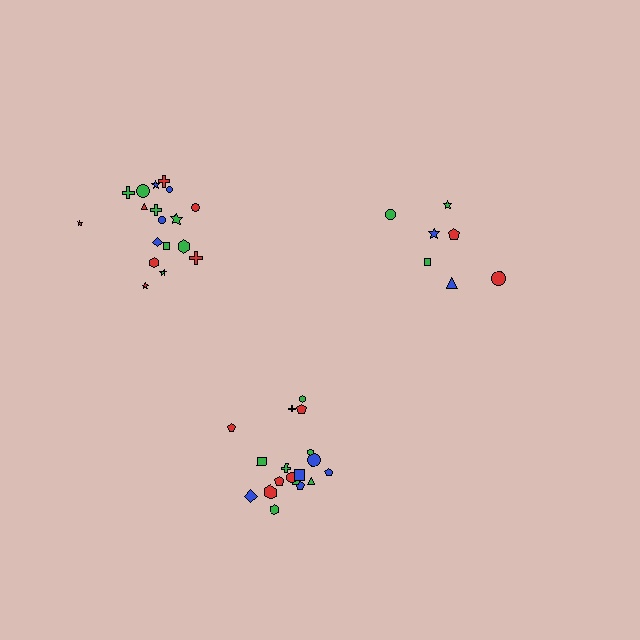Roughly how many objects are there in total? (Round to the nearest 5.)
Roughly 45 objects in total.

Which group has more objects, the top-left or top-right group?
The top-left group.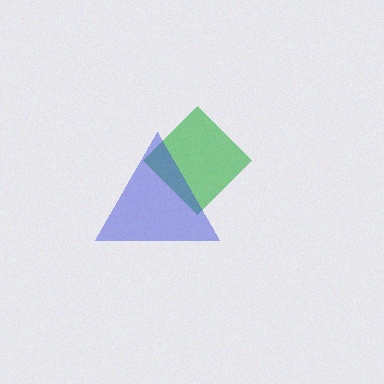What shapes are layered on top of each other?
The layered shapes are: a green diamond, a blue triangle.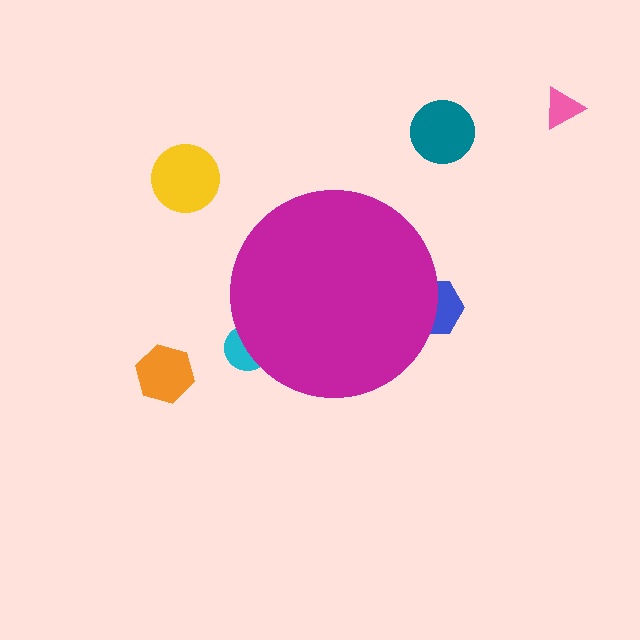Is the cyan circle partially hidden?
Yes, the cyan circle is partially hidden behind the magenta circle.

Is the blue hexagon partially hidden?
Yes, the blue hexagon is partially hidden behind the magenta circle.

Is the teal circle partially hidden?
No, the teal circle is fully visible.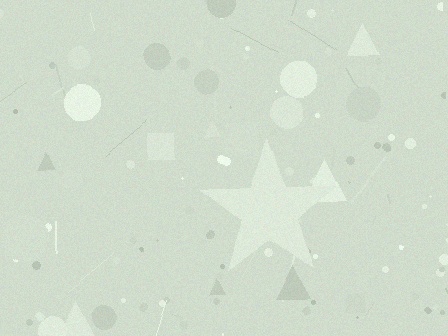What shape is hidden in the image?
A star is hidden in the image.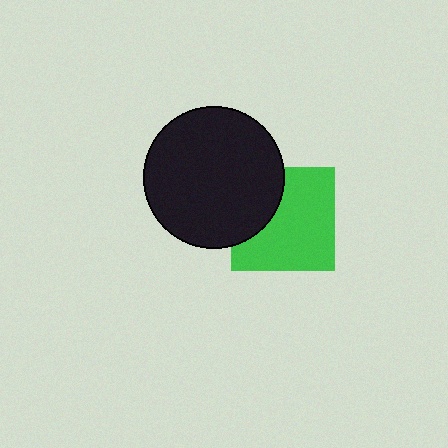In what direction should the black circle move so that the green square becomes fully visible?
The black circle should move left. That is the shortest direction to clear the overlap and leave the green square fully visible.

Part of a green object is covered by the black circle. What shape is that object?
It is a square.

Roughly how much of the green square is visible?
Most of it is visible (roughly 70%).